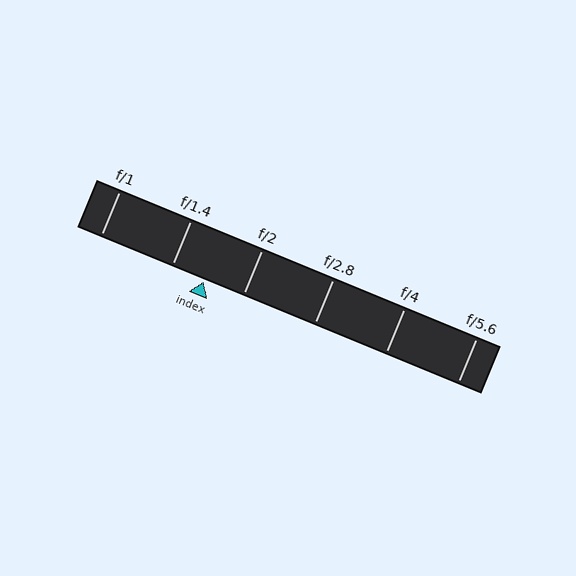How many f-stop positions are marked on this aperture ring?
There are 6 f-stop positions marked.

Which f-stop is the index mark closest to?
The index mark is closest to f/1.4.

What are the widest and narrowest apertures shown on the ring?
The widest aperture shown is f/1 and the narrowest is f/5.6.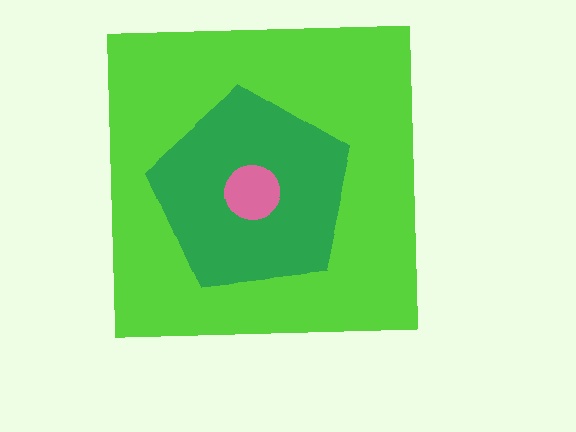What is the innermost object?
The pink circle.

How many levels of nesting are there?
3.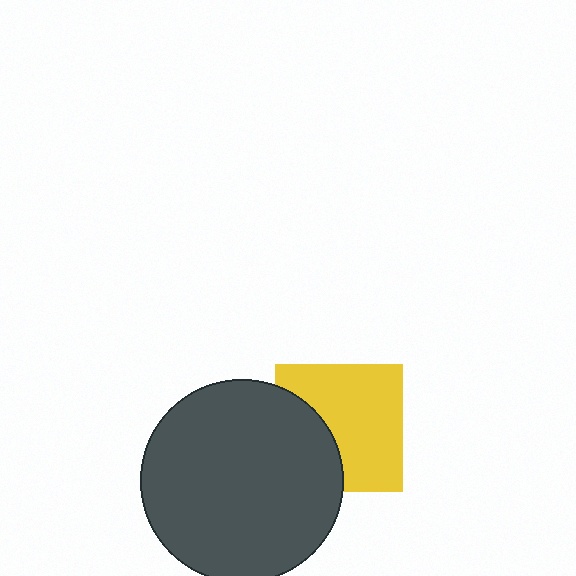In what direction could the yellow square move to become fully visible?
The yellow square could move right. That would shift it out from behind the dark gray circle entirely.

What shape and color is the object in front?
The object in front is a dark gray circle.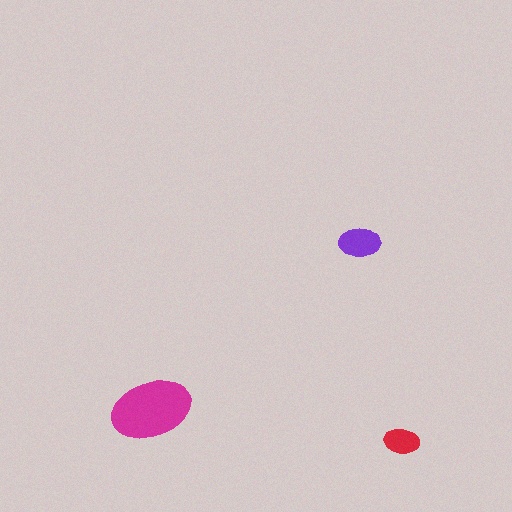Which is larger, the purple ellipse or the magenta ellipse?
The magenta one.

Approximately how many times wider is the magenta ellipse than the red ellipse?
About 2 times wider.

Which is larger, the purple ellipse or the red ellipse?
The purple one.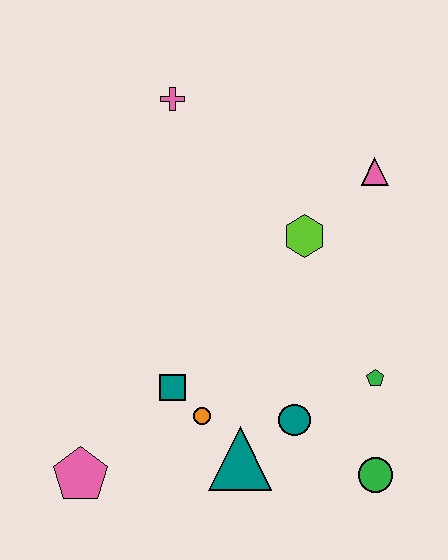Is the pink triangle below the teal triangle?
No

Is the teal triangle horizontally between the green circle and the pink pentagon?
Yes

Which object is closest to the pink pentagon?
The teal square is closest to the pink pentagon.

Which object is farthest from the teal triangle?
The pink cross is farthest from the teal triangle.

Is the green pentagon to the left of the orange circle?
No